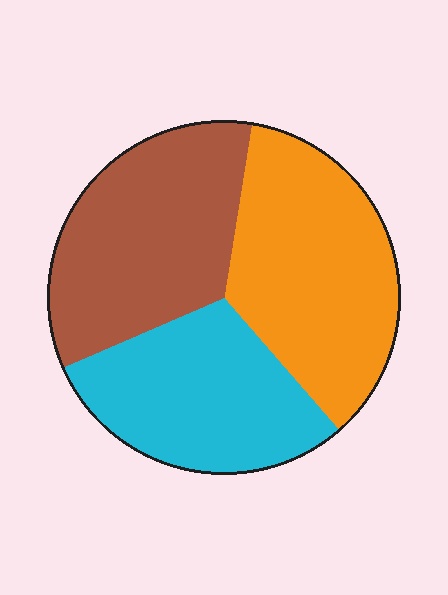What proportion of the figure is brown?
Brown takes up about one third (1/3) of the figure.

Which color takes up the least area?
Cyan, at roughly 30%.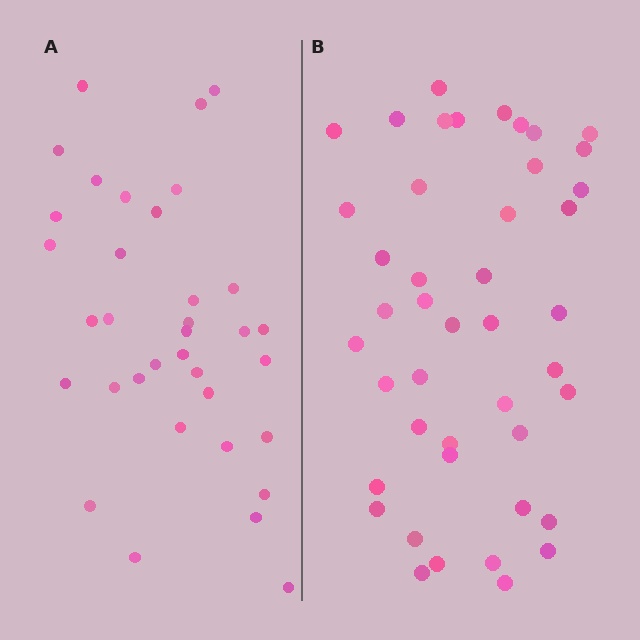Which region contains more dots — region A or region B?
Region B (the right region) has more dots.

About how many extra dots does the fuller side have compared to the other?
Region B has roughly 8 or so more dots than region A.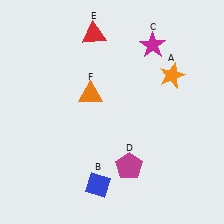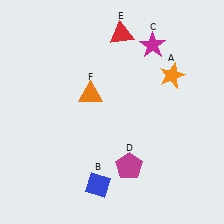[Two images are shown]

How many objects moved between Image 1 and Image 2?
1 object moved between the two images.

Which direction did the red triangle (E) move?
The red triangle (E) moved right.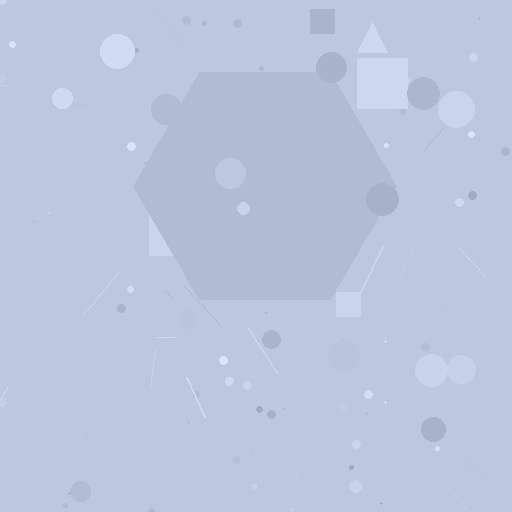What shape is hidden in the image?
A hexagon is hidden in the image.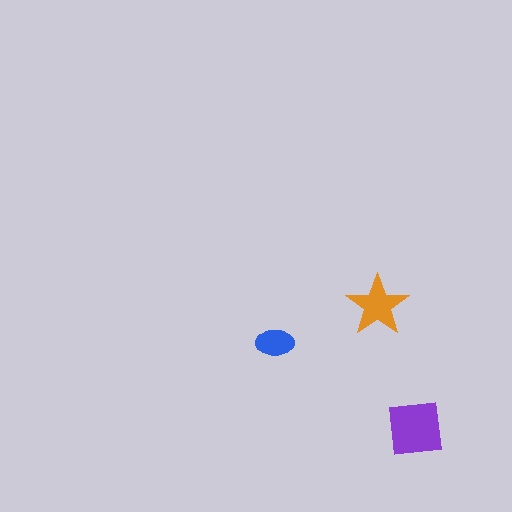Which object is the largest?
The purple square.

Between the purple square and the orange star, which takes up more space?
The purple square.